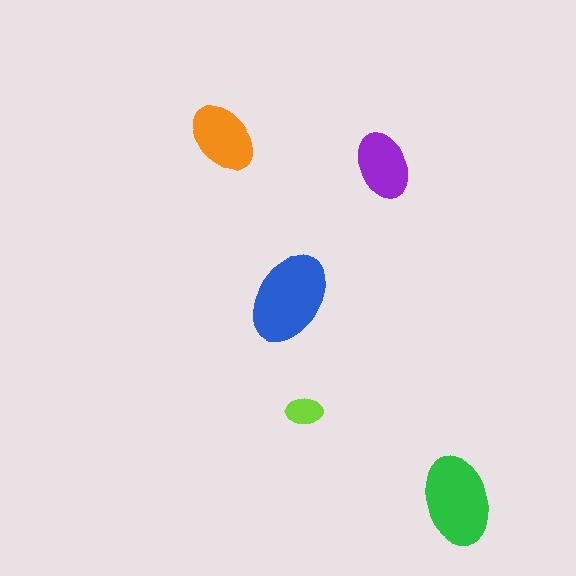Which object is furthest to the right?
The green ellipse is rightmost.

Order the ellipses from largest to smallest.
the blue one, the green one, the orange one, the purple one, the lime one.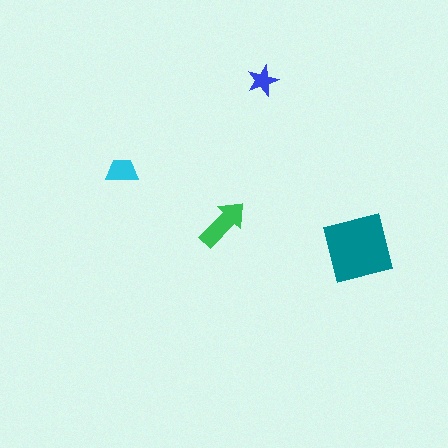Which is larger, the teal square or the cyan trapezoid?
The teal square.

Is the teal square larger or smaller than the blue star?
Larger.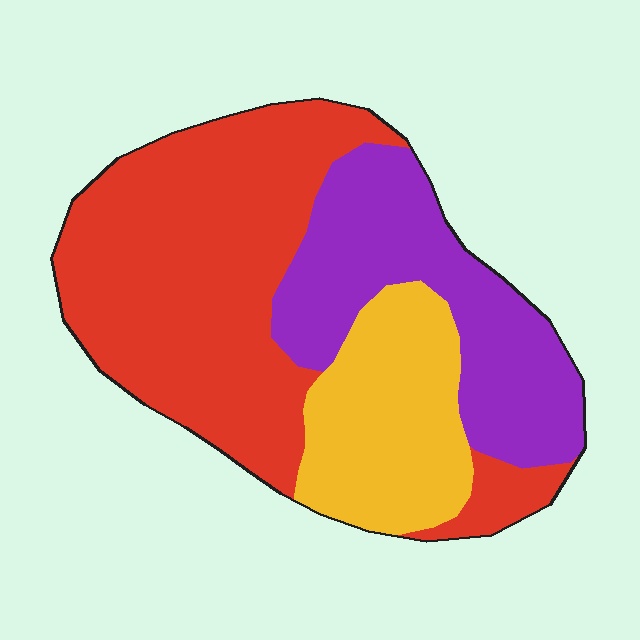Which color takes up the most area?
Red, at roughly 50%.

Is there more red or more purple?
Red.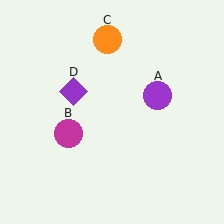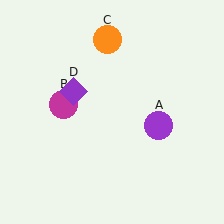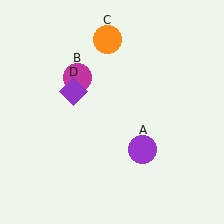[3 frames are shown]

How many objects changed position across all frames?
2 objects changed position: purple circle (object A), magenta circle (object B).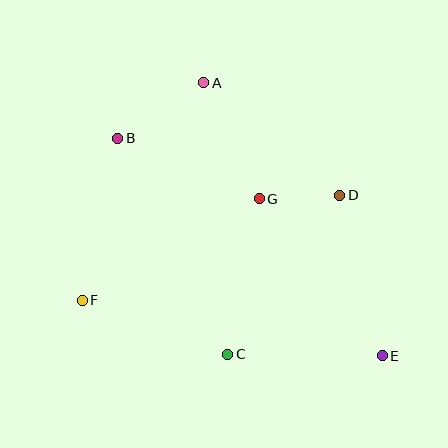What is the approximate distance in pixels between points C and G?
The distance between C and G is approximately 159 pixels.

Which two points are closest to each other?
Points D and G are closest to each other.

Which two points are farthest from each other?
Points B and E are farthest from each other.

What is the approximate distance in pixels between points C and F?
The distance between C and F is approximately 155 pixels.